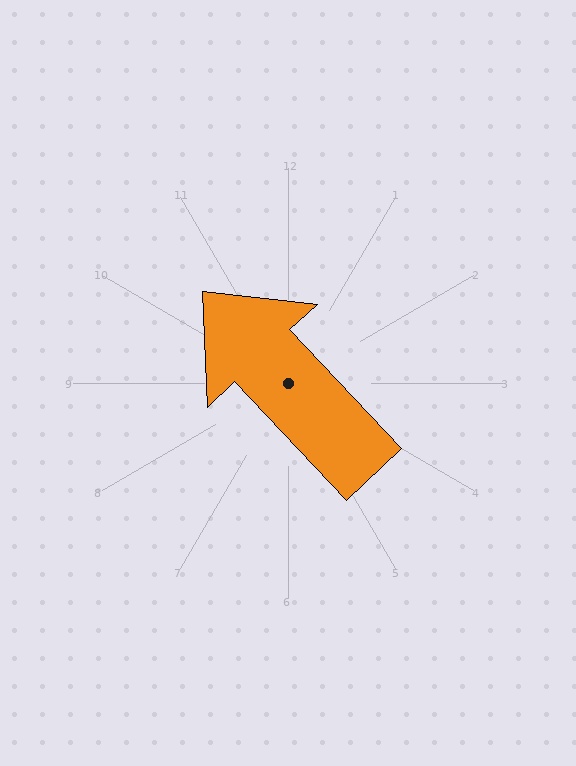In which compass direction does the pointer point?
Northwest.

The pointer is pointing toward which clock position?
Roughly 11 o'clock.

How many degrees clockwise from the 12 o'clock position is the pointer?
Approximately 317 degrees.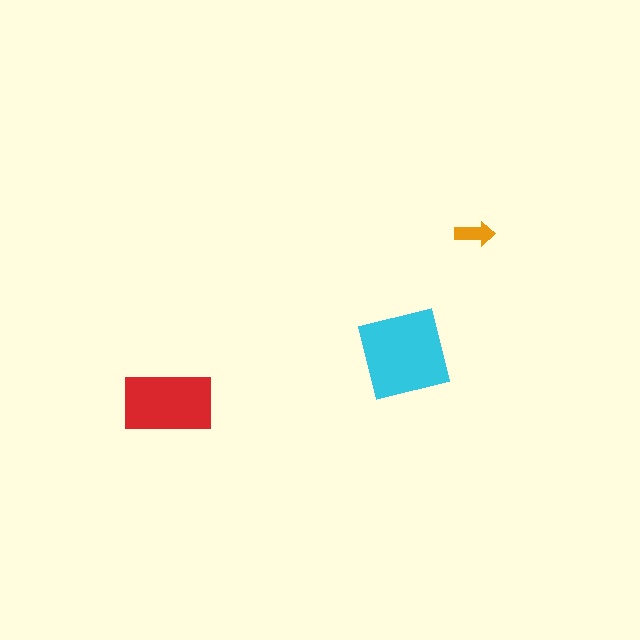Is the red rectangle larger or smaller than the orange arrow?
Larger.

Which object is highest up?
The orange arrow is topmost.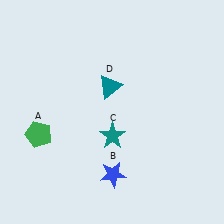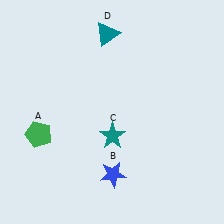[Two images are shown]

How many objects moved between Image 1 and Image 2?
1 object moved between the two images.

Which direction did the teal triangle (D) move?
The teal triangle (D) moved up.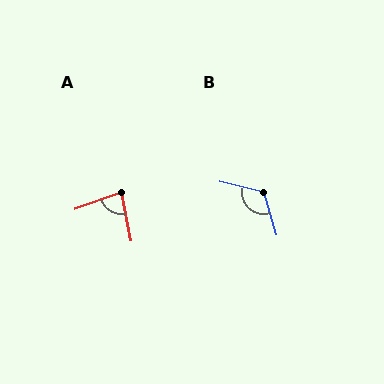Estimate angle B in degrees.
Approximately 120 degrees.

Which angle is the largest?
B, at approximately 120 degrees.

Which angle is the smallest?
A, at approximately 82 degrees.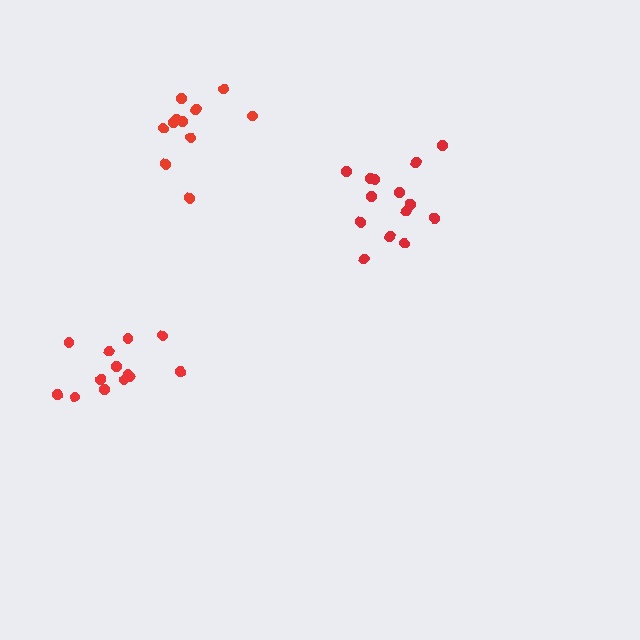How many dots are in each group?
Group 1: 13 dots, Group 2: 14 dots, Group 3: 11 dots (38 total).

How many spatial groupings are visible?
There are 3 spatial groupings.